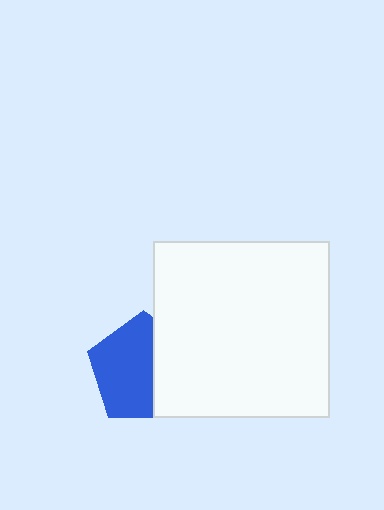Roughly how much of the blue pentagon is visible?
About half of it is visible (roughly 62%).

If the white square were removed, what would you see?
You would see the complete blue pentagon.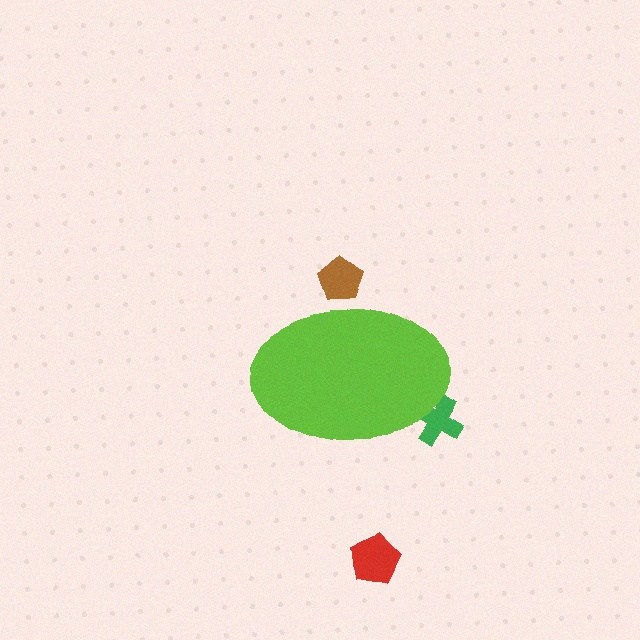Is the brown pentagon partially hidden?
Yes, the brown pentagon is partially hidden behind the lime ellipse.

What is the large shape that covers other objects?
A lime ellipse.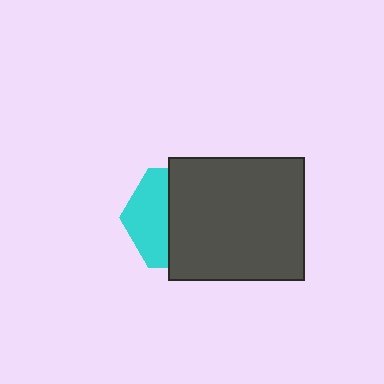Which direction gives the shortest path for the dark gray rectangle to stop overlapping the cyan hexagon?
Moving right gives the shortest separation.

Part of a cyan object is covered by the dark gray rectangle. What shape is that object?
It is a hexagon.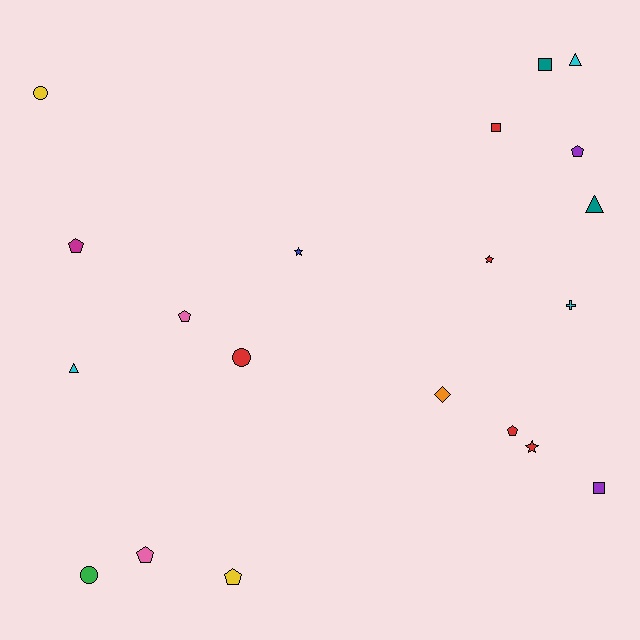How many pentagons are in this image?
There are 6 pentagons.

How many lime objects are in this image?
There are no lime objects.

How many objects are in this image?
There are 20 objects.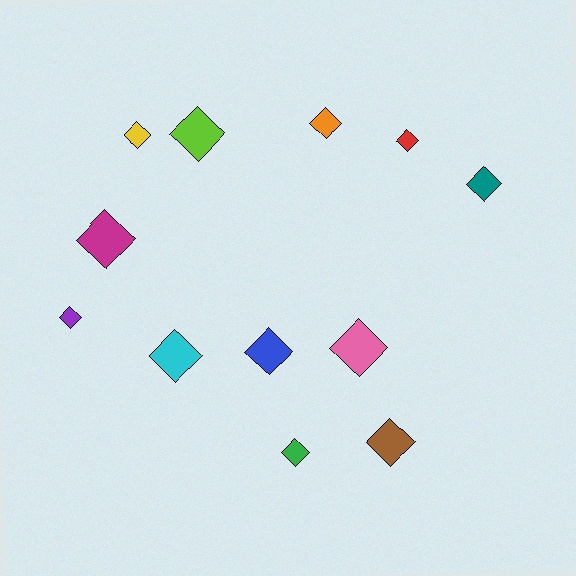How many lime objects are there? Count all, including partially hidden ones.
There is 1 lime object.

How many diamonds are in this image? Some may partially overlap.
There are 12 diamonds.